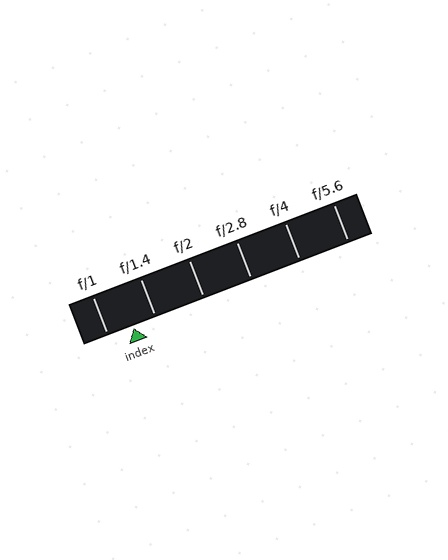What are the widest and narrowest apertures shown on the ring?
The widest aperture shown is f/1 and the narrowest is f/5.6.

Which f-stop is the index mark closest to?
The index mark is closest to f/1.4.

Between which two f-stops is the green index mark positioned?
The index mark is between f/1 and f/1.4.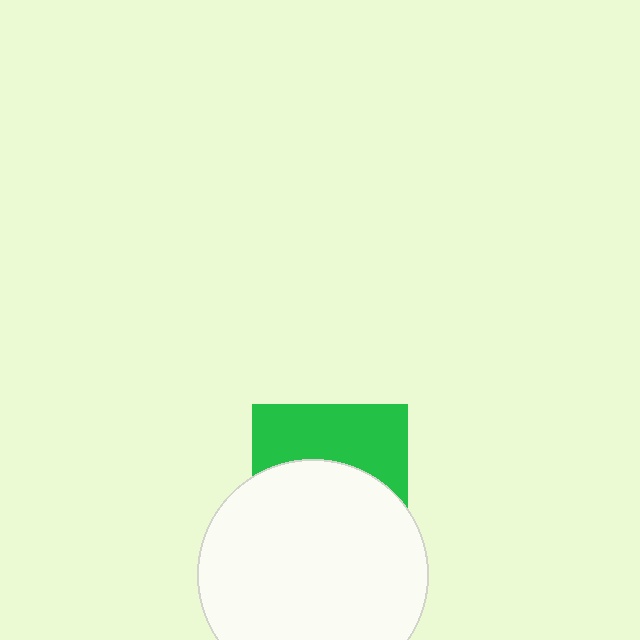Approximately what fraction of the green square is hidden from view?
Roughly 57% of the green square is hidden behind the white circle.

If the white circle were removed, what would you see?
You would see the complete green square.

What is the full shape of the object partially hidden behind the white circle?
The partially hidden object is a green square.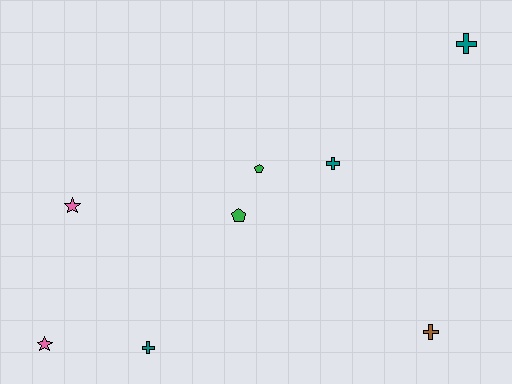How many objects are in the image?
There are 8 objects.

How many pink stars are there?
There are 2 pink stars.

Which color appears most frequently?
Teal, with 3 objects.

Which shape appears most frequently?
Cross, with 4 objects.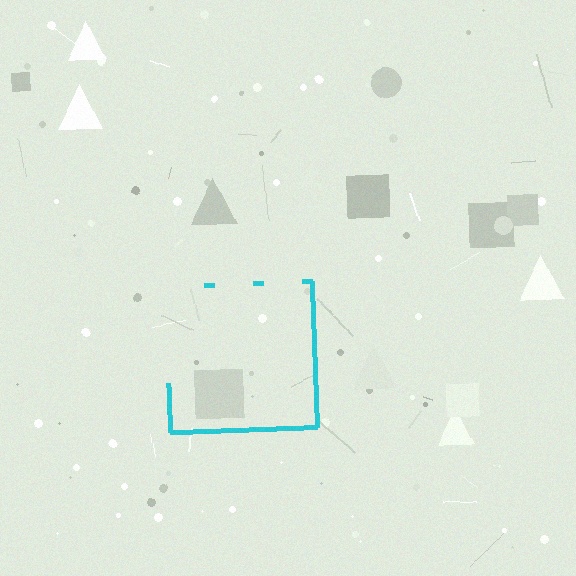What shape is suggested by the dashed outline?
The dashed outline suggests a square.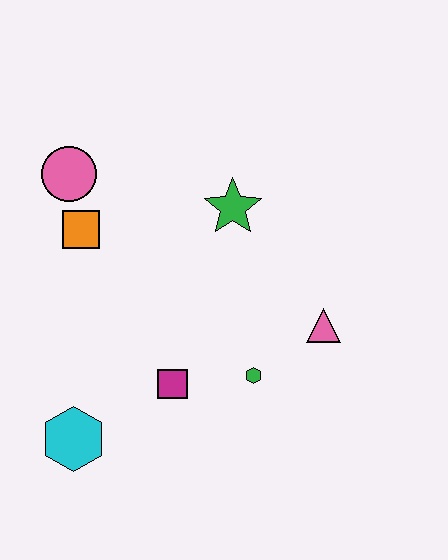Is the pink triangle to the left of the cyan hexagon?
No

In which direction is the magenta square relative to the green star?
The magenta square is below the green star.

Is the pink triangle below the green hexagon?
No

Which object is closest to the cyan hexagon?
The magenta square is closest to the cyan hexagon.